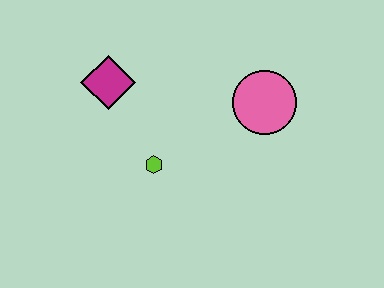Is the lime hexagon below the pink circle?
Yes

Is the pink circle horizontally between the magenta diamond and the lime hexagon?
No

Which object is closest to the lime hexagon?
The magenta diamond is closest to the lime hexagon.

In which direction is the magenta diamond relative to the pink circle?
The magenta diamond is to the left of the pink circle.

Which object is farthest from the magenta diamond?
The pink circle is farthest from the magenta diamond.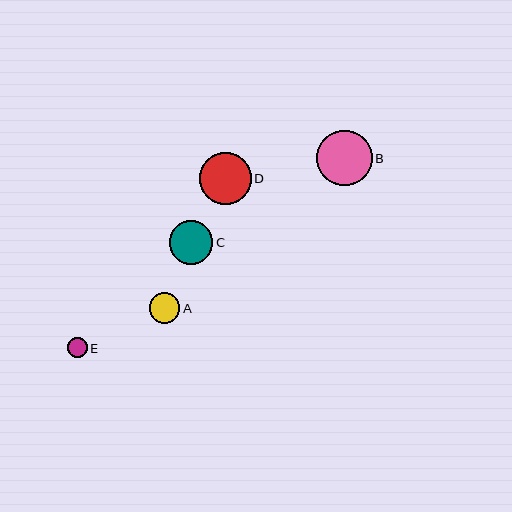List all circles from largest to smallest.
From largest to smallest: B, D, C, A, E.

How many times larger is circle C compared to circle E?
Circle C is approximately 2.2 times the size of circle E.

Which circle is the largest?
Circle B is the largest with a size of approximately 56 pixels.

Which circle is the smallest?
Circle E is the smallest with a size of approximately 19 pixels.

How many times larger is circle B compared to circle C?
Circle B is approximately 1.3 times the size of circle C.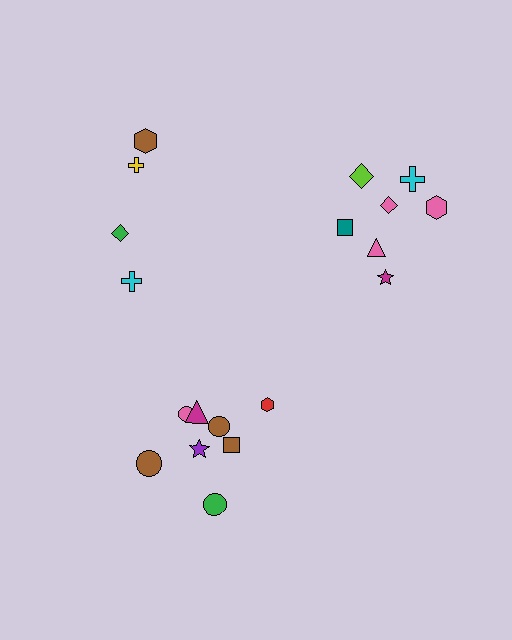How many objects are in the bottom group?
There are 8 objects.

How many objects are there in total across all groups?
There are 19 objects.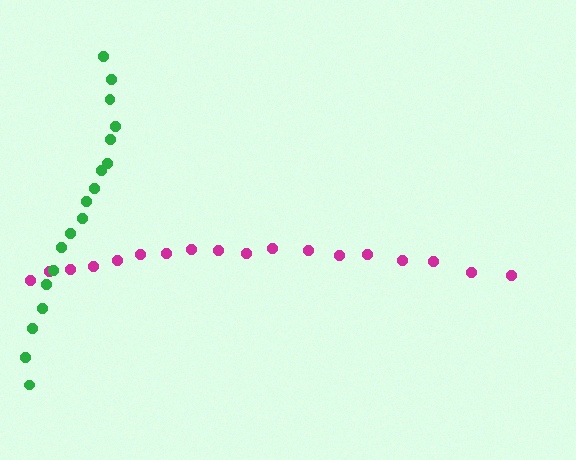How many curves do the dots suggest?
There are 2 distinct paths.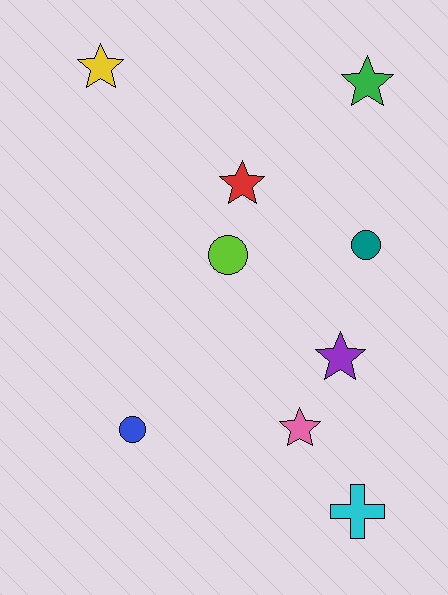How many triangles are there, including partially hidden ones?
There are no triangles.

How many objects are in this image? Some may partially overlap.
There are 9 objects.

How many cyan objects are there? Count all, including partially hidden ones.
There is 1 cyan object.